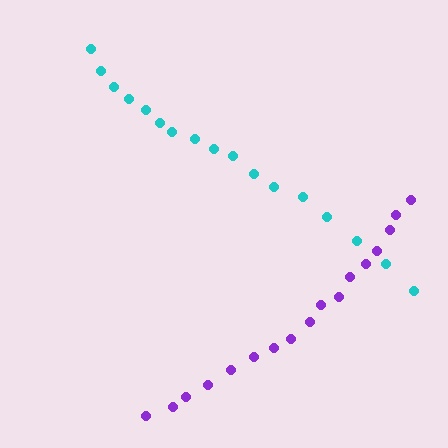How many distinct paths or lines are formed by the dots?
There are 2 distinct paths.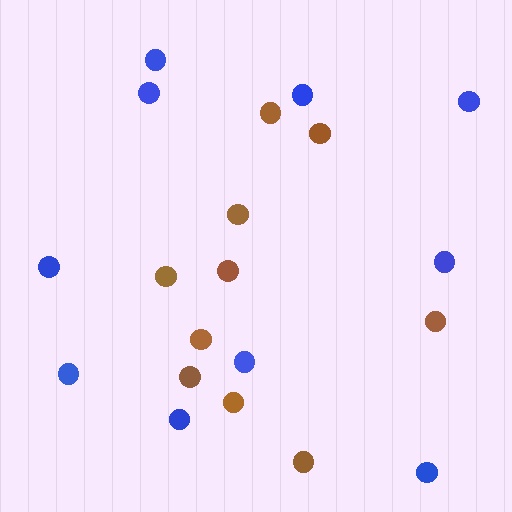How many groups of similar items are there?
There are 2 groups: one group of brown circles (10) and one group of blue circles (10).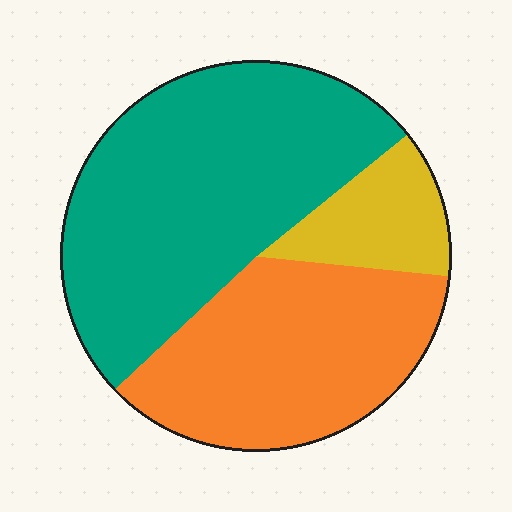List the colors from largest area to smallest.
From largest to smallest: teal, orange, yellow.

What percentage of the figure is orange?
Orange takes up about three eighths (3/8) of the figure.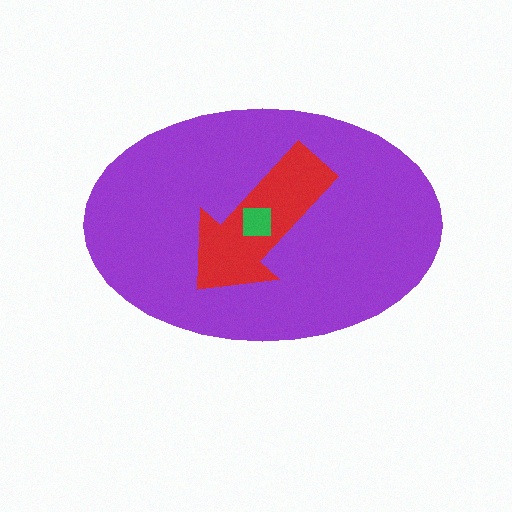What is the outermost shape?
The purple ellipse.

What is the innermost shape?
The green square.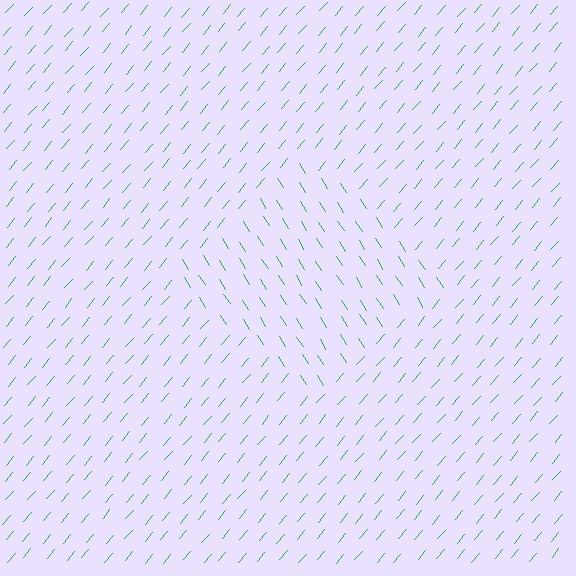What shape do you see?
I see a diamond.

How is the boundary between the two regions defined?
The boundary is defined purely by a change in line orientation (approximately 72 degrees difference). All lines are the same color and thickness.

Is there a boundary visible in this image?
Yes, there is a texture boundary formed by a change in line orientation.